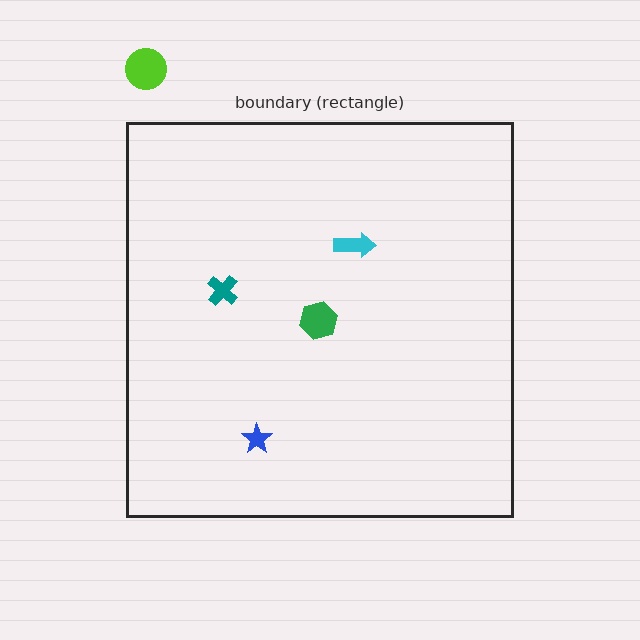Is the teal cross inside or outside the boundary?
Inside.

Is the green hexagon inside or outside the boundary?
Inside.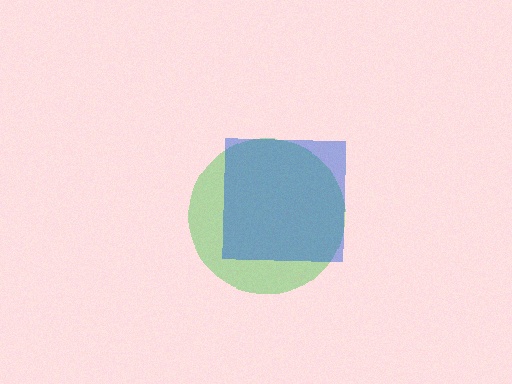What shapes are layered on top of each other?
The layered shapes are: a green circle, a blue square.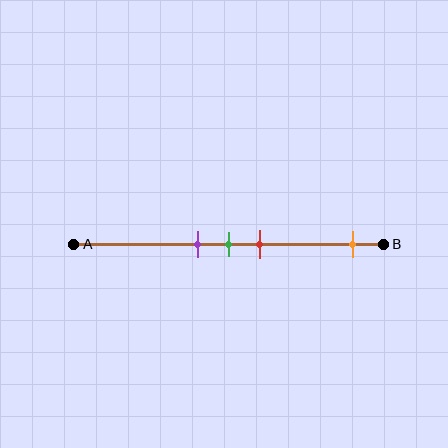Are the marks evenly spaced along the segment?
No, the marks are not evenly spaced.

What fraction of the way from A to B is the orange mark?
The orange mark is approximately 90% (0.9) of the way from A to B.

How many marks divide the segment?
There are 4 marks dividing the segment.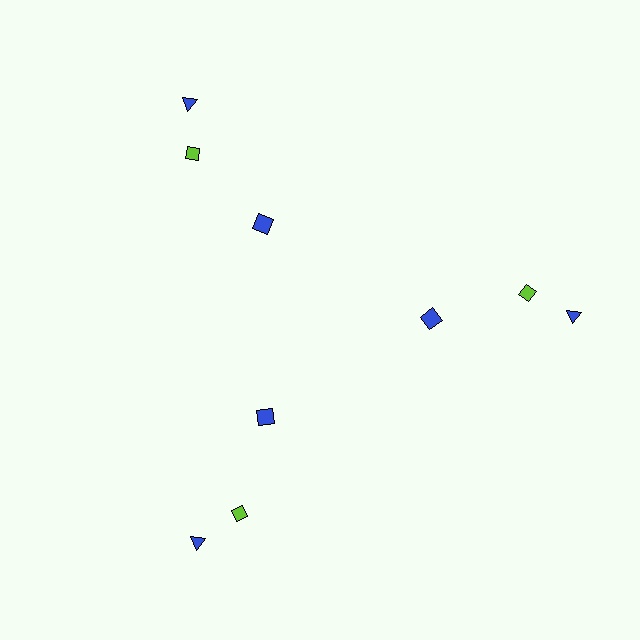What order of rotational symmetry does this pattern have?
This pattern has 3-fold rotational symmetry.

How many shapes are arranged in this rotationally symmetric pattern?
There are 9 shapes, arranged in 3 groups of 3.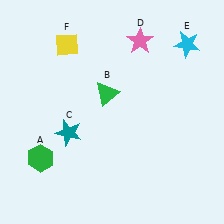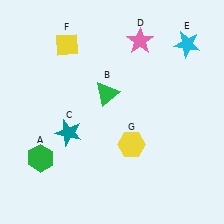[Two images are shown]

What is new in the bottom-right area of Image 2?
A yellow hexagon (G) was added in the bottom-right area of Image 2.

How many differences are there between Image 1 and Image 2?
There is 1 difference between the two images.